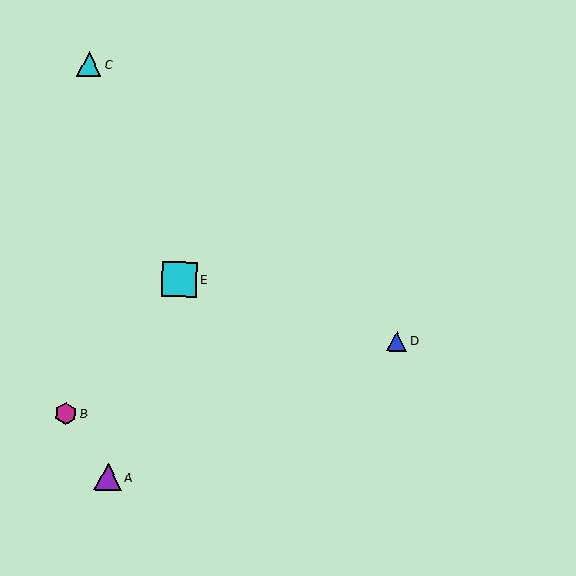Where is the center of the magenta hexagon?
The center of the magenta hexagon is at (66, 414).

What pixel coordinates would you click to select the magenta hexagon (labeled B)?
Click at (66, 414) to select the magenta hexagon B.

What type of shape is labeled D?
Shape D is a blue triangle.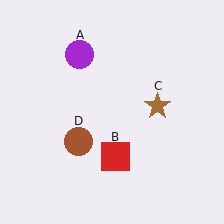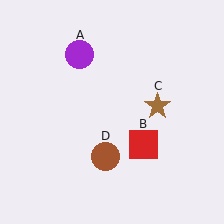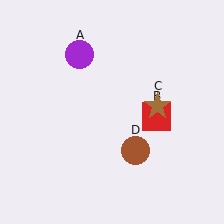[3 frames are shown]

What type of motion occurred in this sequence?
The red square (object B), brown circle (object D) rotated counterclockwise around the center of the scene.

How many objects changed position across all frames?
2 objects changed position: red square (object B), brown circle (object D).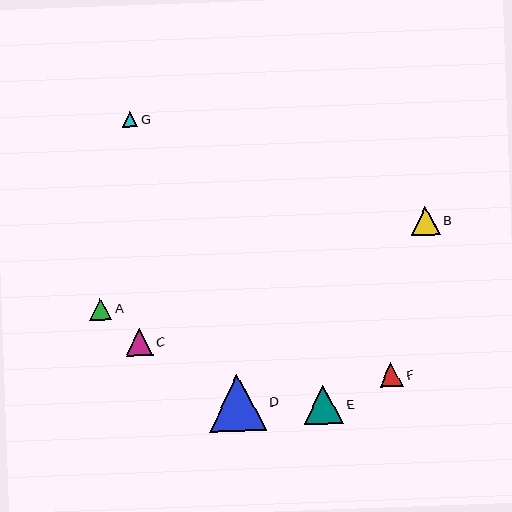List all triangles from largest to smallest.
From largest to smallest: D, E, B, C, F, A, G.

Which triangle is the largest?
Triangle D is the largest with a size of approximately 57 pixels.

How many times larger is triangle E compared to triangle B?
Triangle E is approximately 1.4 times the size of triangle B.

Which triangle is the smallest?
Triangle G is the smallest with a size of approximately 15 pixels.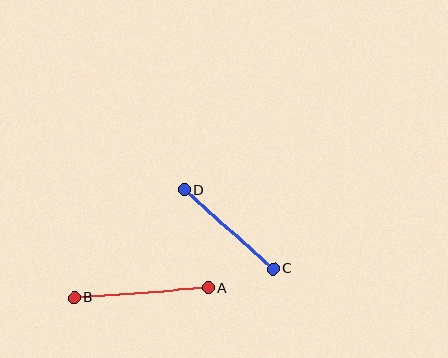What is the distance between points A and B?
The distance is approximately 134 pixels.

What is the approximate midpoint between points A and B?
The midpoint is at approximately (141, 293) pixels.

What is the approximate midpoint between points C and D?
The midpoint is at approximately (229, 229) pixels.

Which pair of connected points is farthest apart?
Points A and B are farthest apart.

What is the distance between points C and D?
The distance is approximately 119 pixels.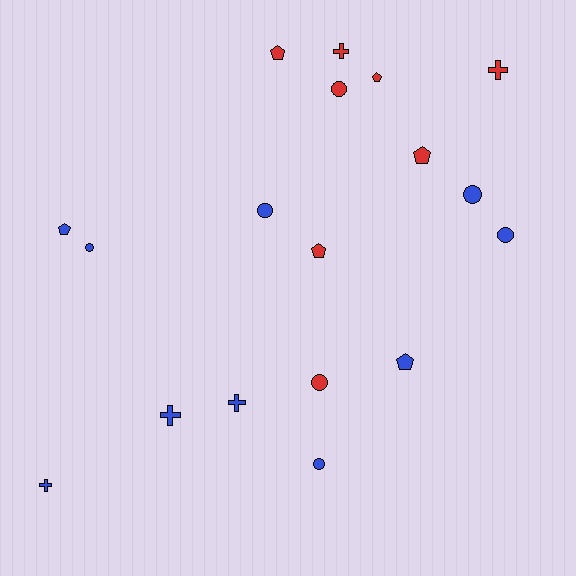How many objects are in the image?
There are 18 objects.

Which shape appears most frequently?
Circle, with 7 objects.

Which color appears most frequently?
Blue, with 10 objects.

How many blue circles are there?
There are 5 blue circles.